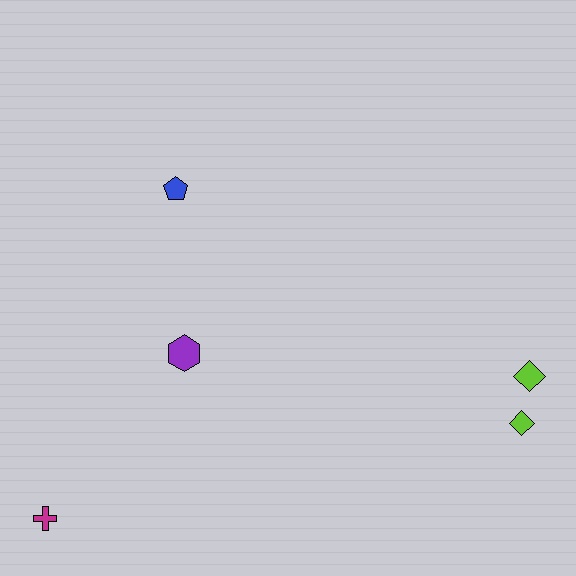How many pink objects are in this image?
There are no pink objects.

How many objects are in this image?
There are 5 objects.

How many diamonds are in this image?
There are 2 diamonds.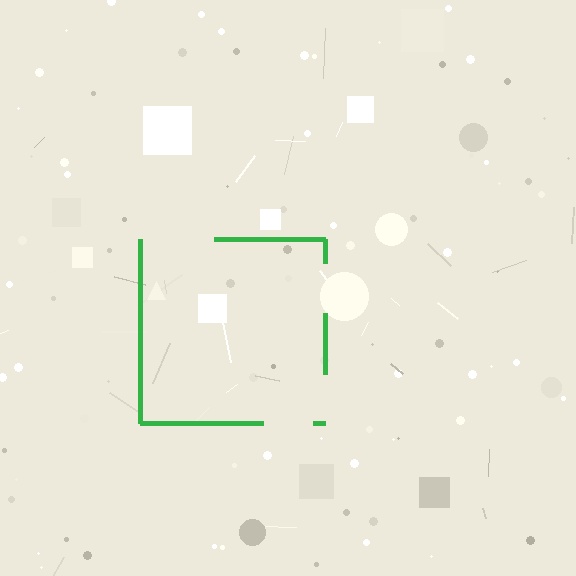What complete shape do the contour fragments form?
The contour fragments form a square.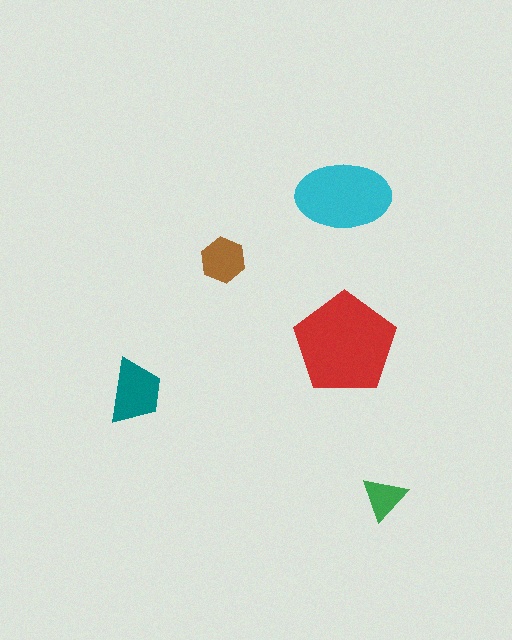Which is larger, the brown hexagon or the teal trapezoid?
The teal trapezoid.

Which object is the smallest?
The green triangle.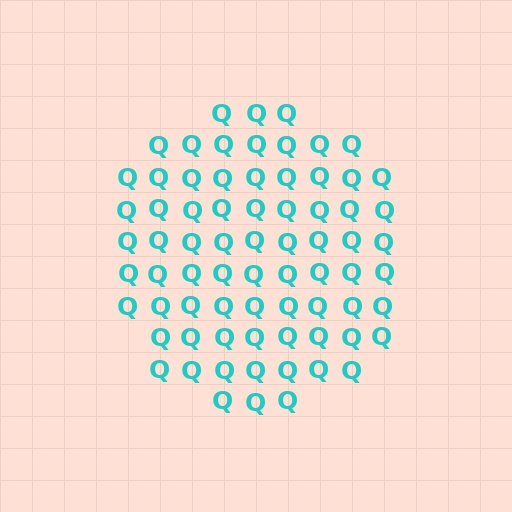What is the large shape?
The large shape is a circle.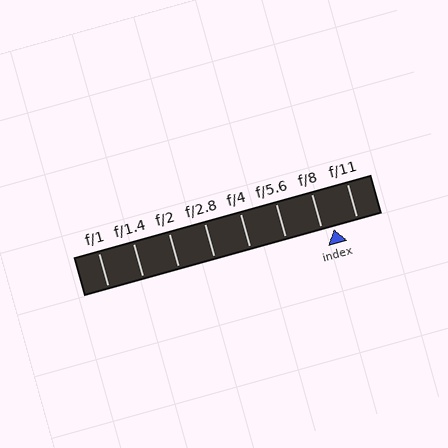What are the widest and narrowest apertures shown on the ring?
The widest aperture shown is f/1 and the narrowest is f/11.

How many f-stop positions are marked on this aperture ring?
There are 8 f-stop positions marked.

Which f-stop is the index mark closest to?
The index mark is closest to f/8.